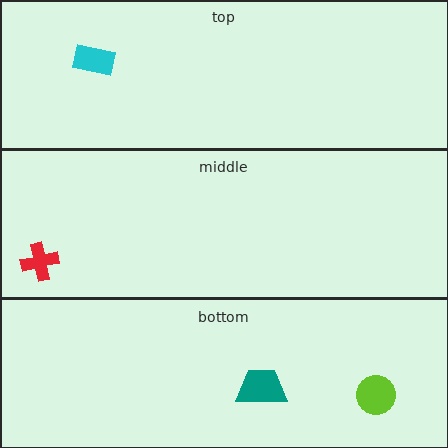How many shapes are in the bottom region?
2.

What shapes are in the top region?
The cyan rectangle.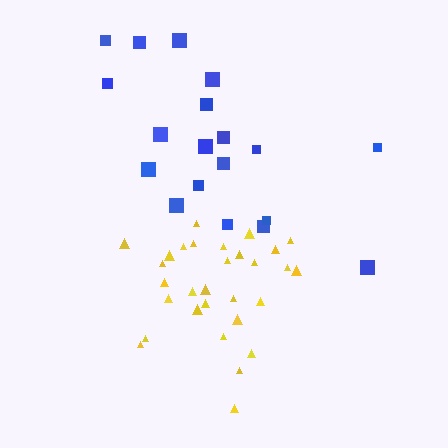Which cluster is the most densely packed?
Yellow.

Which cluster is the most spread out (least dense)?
Blue.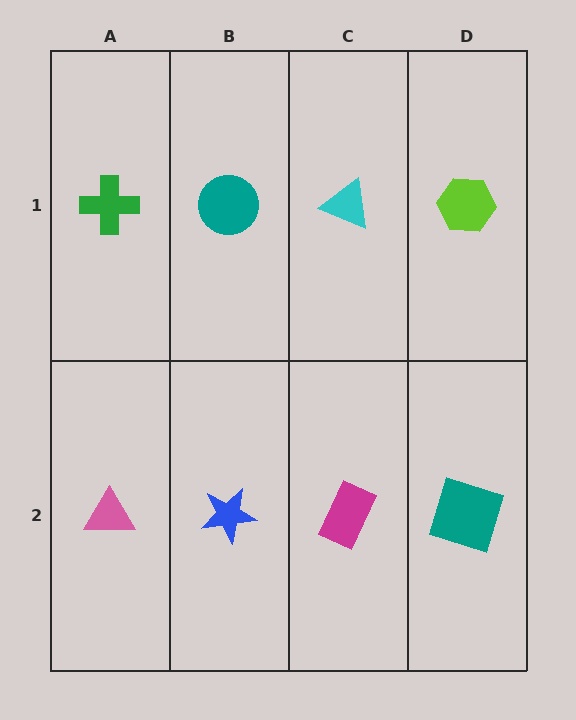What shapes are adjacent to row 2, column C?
A cyan triangle (row 1, column C), a blue star (row 2, column B), a teal square (row 2, column D).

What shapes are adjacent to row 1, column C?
A magenta rectangle (row 2, column C), a teal circle (row 1, column B), a lime hexagon (row 1, column D).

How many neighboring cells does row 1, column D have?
2.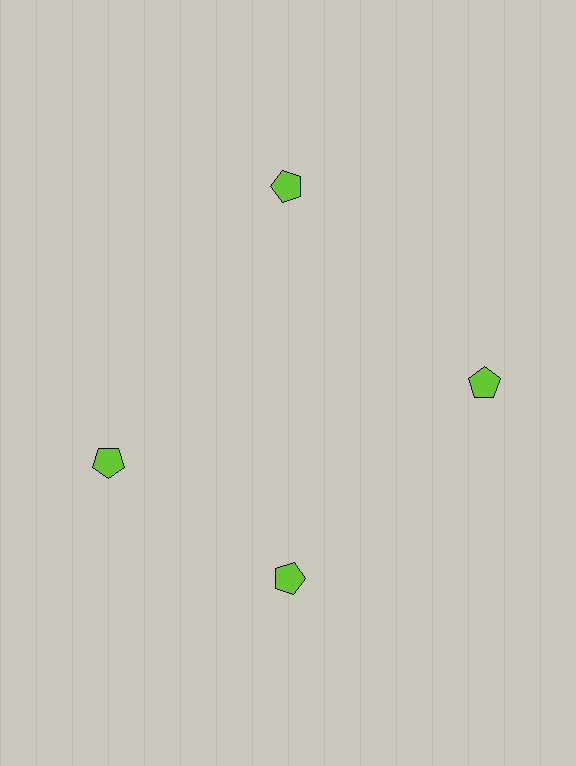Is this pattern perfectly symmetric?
No. The 4 lime pentagons are arranged in a ring, but one element near the 9 o'clock position is rotated out of alignment along the ring, breaking the 4-fold rotational symmetry.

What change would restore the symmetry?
The symmetry would be restored by rotating it back into even spacing with its neighbors so that all 4 pentagons sit at equal angles and equal distance from the center.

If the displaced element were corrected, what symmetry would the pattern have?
It would have 4-fold rotational symmetry — the pattern would map onto itself every 90 degrees.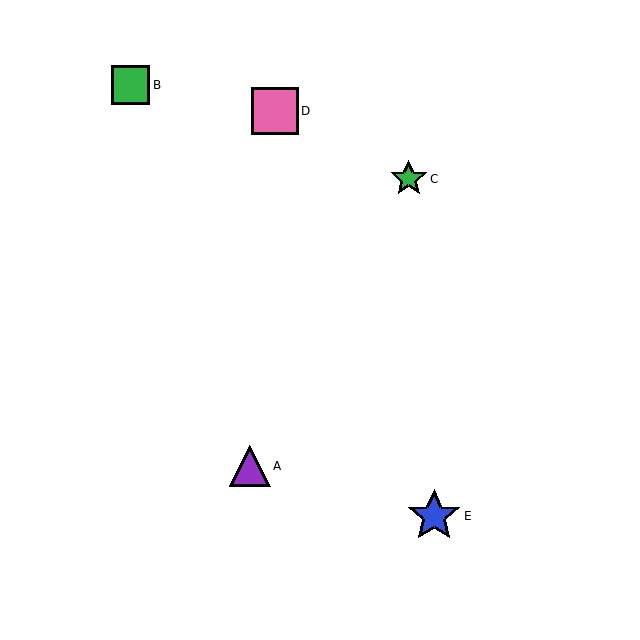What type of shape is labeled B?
Shape B is a green square.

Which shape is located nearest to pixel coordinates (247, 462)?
The purple triangle (labeled A) at (250, 466) is nearest to that location.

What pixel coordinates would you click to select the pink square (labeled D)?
Click at (275, 111) to select the pink square D.